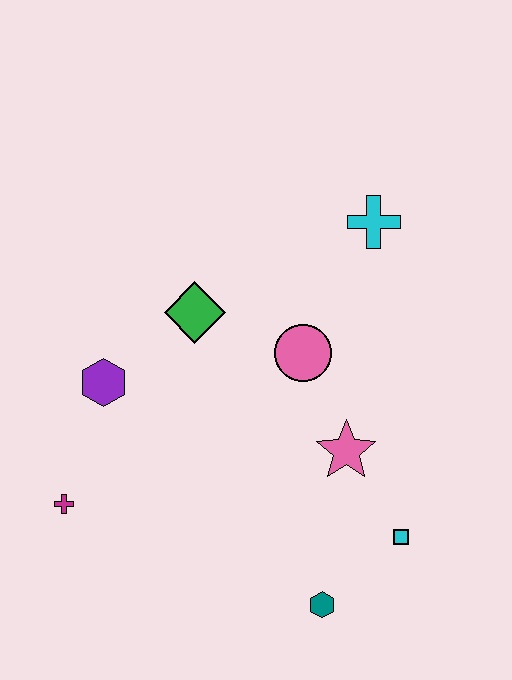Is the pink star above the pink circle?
No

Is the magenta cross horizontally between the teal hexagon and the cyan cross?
No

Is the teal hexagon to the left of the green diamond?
No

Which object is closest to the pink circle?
The pink star is closest to the pink circle.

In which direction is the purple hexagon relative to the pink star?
The purple hexagon is to the left of the pink star.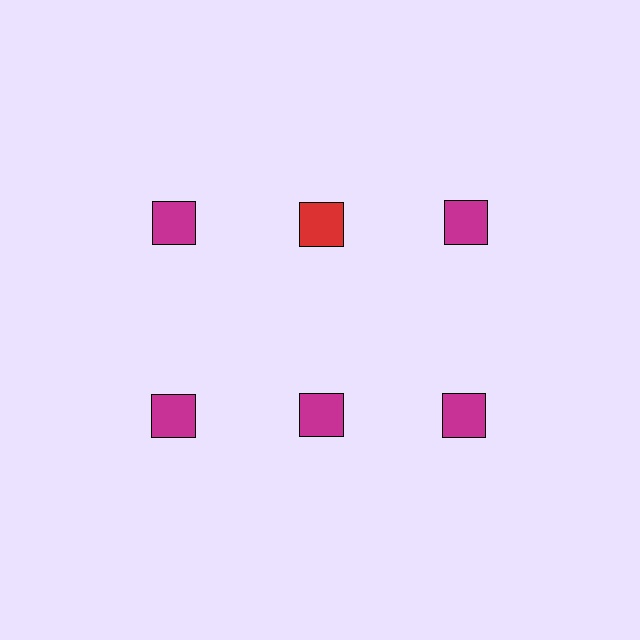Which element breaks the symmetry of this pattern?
The red square in the top row, second from left column breaks the symmetry. All other shapes are magenta squares.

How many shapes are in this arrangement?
There are 6 shapes arranged in a grid pattern.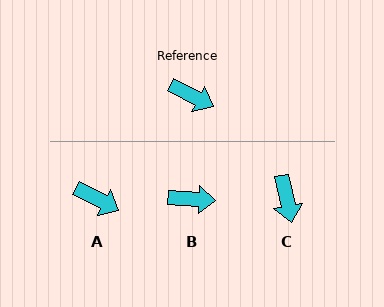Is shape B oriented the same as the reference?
No, it is off by about 24 degrees.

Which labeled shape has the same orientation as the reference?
A.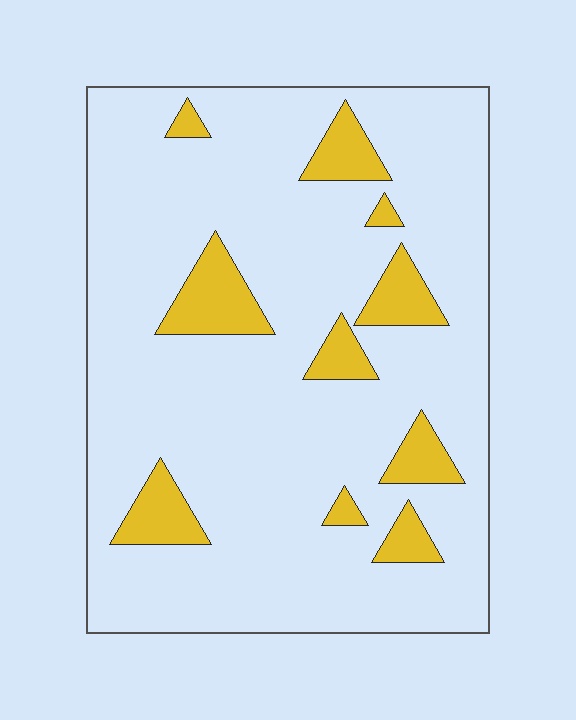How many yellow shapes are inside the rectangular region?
10.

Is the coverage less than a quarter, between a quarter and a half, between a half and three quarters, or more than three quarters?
Less than a quarter.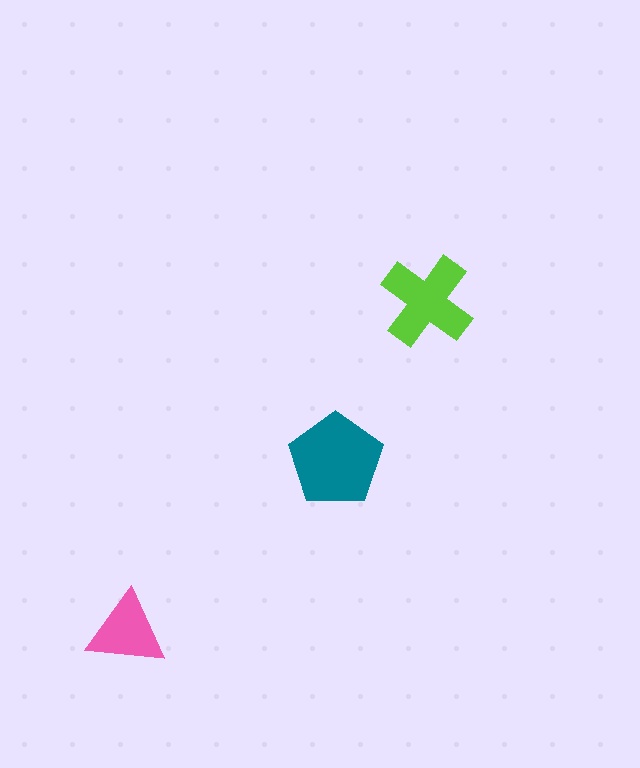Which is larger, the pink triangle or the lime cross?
The lime cross.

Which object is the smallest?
The pink triangle.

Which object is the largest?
The teal pentagon.